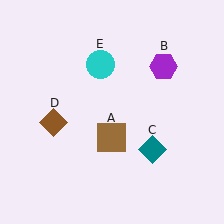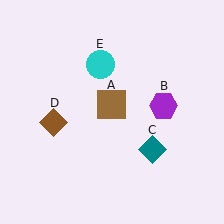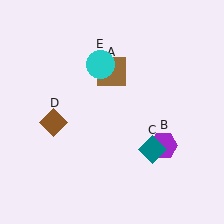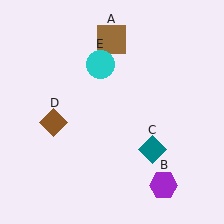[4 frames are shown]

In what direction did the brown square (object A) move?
The brown square (object A) moved up.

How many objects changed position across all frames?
2 objects changed position: brown square (object A), purple hexagon (object B).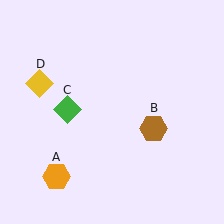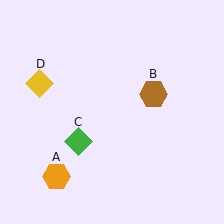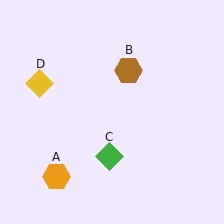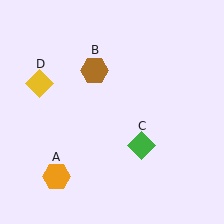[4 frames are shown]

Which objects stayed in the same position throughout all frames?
Orange hexagon (object A) and yellow diamond (object D) remained stationary.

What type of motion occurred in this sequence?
The brown hexagon (object B), green diamond (object C) rotated counterclockwise around the center of the scene.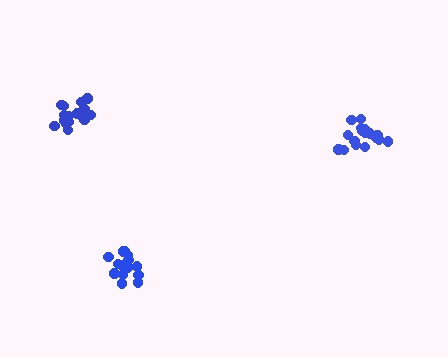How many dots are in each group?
Group 1: 17 dots, Group 2: 17 dots, Group 3: 14 dots (48 total).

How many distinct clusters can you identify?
There are 3 distinct clusters.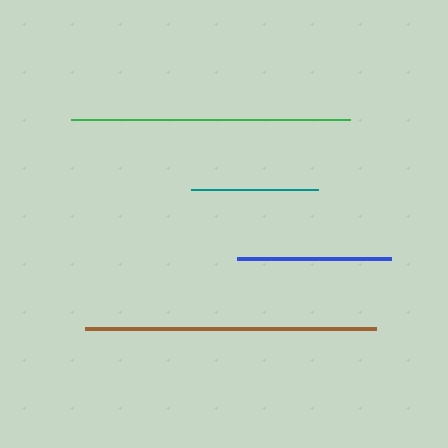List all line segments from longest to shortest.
From longest to shortest: brown, green, blue, teal.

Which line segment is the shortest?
The teal line is the shortest at approximately 127 pixels.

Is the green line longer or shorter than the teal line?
The green line is longer than the teal line.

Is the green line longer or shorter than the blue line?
The green line is longer than the blue line.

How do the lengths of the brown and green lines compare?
The brown and green lines are approximately the same length.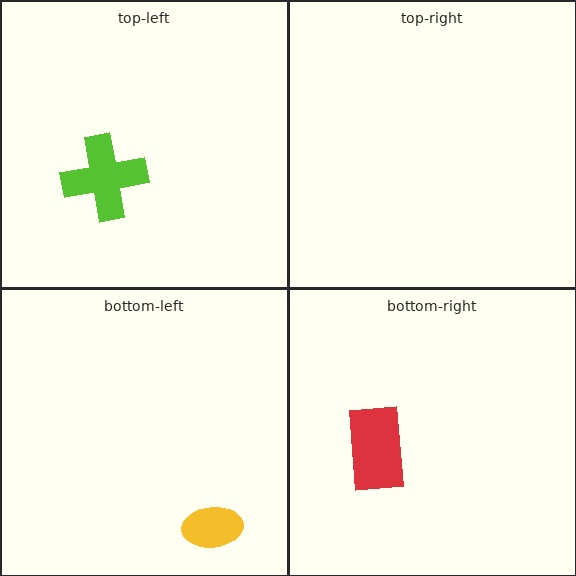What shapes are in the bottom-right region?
The red rectangle.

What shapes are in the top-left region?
The lime cross.